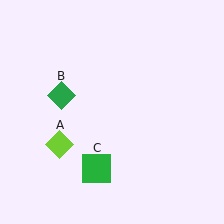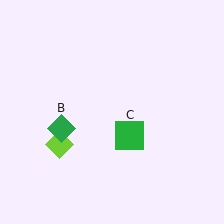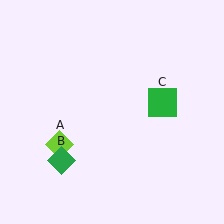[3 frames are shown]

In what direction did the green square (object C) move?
The green square (object C) moved up and to the right.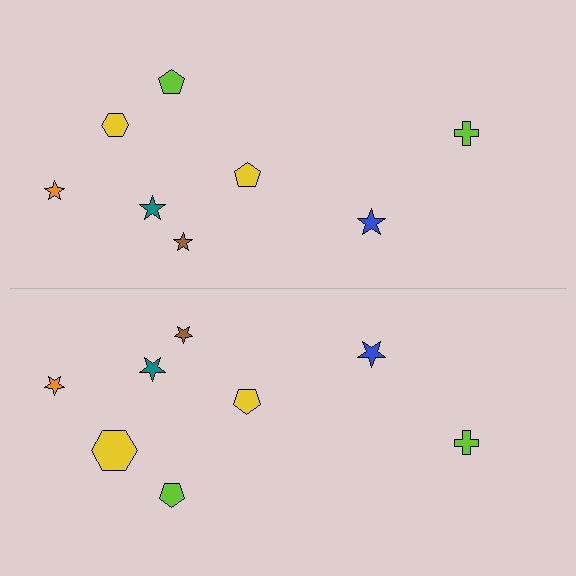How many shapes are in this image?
There are 16 shapes in this image.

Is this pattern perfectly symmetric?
No, the pattern is not perfectly symmetric. The yellow hexagon on the bottom side has a different size than its mirror counterpart.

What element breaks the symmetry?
The yellow hexagon on the bottom side has a different size than its mirror counterpart.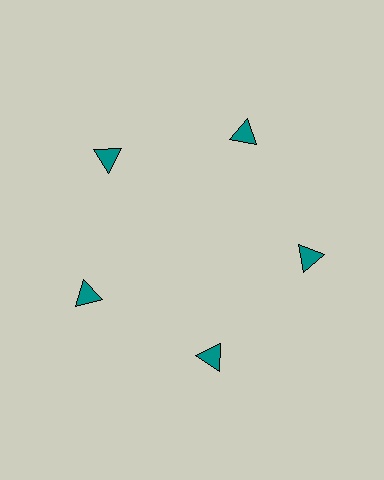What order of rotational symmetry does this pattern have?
This pattern has 5-fold rotational symmetry.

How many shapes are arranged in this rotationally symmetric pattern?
There are 5 shapes, arranged in 5 groups of 1.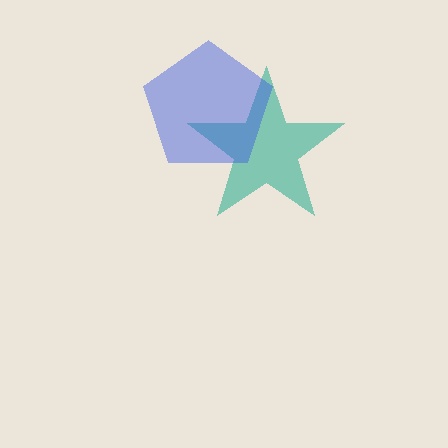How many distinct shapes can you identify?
There are 2 distinct shapes: a teal star, a blue pentagon.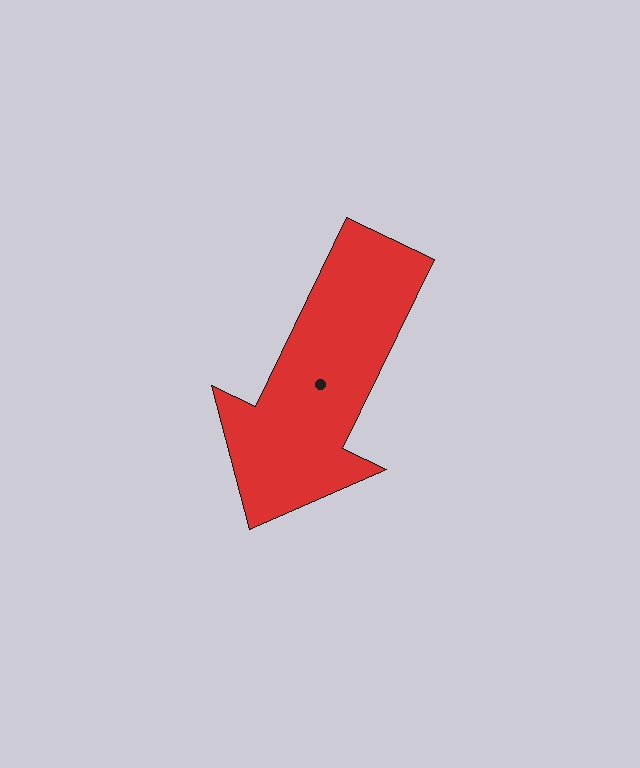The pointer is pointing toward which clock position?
Roughly 7 o'clock.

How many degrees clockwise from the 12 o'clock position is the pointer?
Approximately 206 degrees.